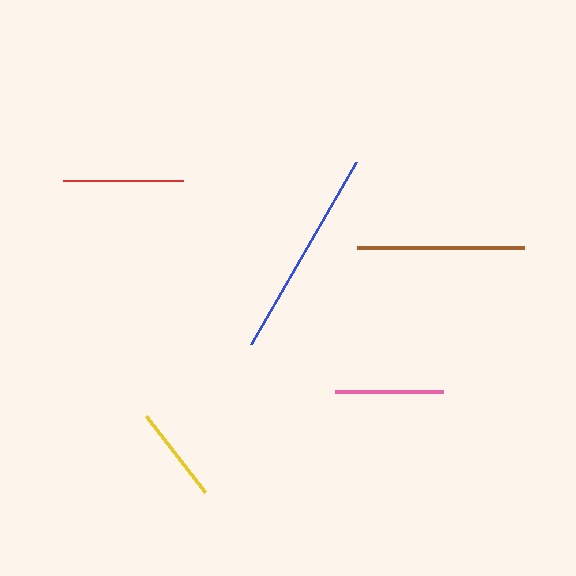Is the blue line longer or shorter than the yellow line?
The blue line is longer than the yellow line.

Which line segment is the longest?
The blue line is the longest at approximately 211 pixels.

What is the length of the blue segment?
The blue segment is approximately 211 pixels long.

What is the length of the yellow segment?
The yellow segment is approximately 96 pixels long.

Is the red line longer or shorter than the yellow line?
The red line is longer than the yellow line.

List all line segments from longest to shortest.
From longest to shortest: blue, brown, red, pink, yellow.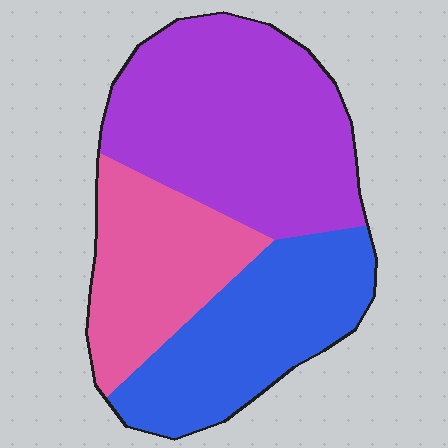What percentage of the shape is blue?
Blue takes up about one third (1/3) of the shape.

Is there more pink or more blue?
Blue.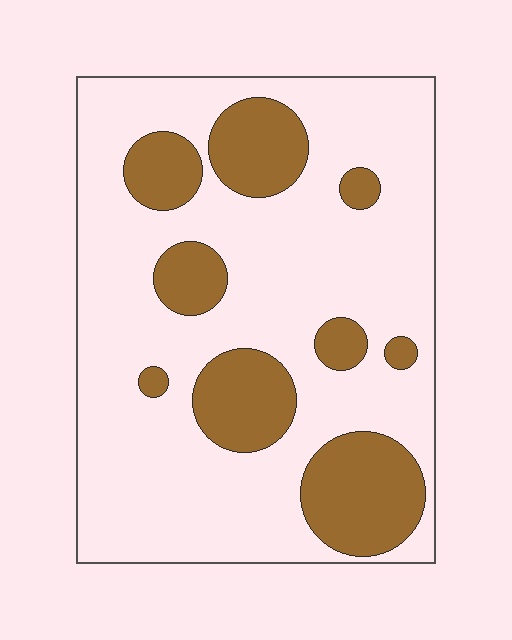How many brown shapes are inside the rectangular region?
9.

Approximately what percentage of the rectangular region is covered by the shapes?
Approximately 25%.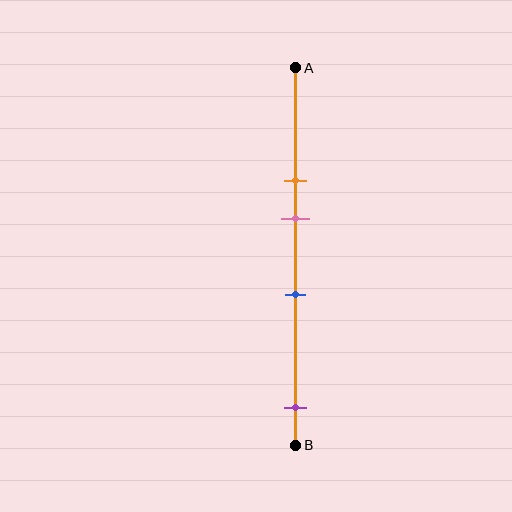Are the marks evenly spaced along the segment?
No, the marks are not evenly spaced.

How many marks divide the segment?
There are 4 marks dividing the segment.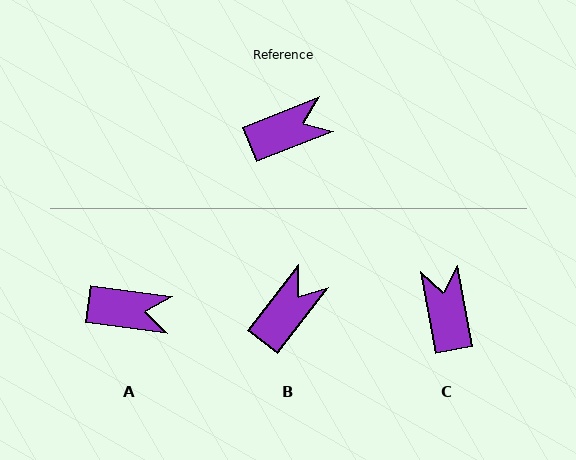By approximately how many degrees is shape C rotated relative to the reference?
Approximately 78 degrees counter-clockwise.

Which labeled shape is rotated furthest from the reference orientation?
C, about 78 degrees away.